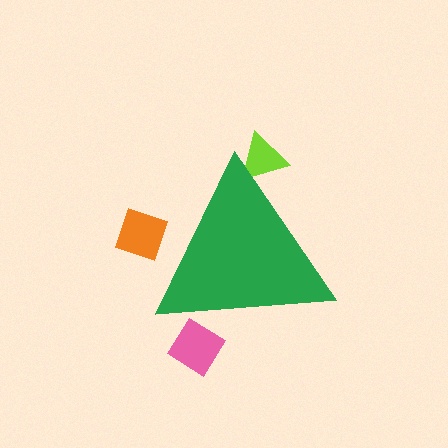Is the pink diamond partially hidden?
Yes, the pink diamond is partially hidden behind the green triangle.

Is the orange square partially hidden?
Yes, the orange square is partially hidden behind the green triangle.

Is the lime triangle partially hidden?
Yes, the lime triangle is partially hidden behind the green triangle.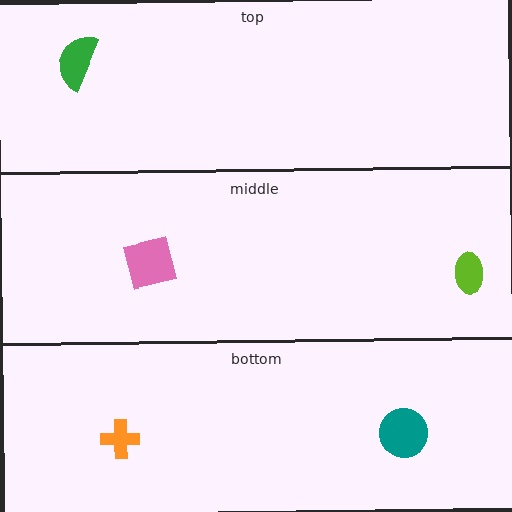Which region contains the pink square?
The middle region.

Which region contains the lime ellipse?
The middle region.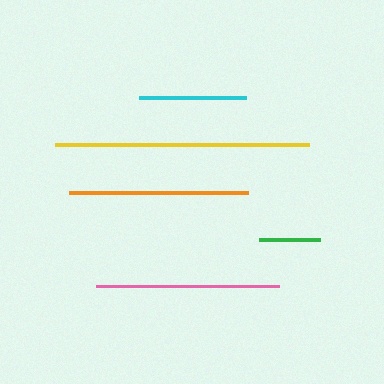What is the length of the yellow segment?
The yellow segment is approximately 254 pixels long.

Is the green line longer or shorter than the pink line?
The pink line is longer than the green line.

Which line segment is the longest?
The yellow line is the longest at approximately 254 pixels.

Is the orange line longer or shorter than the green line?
The orange line is longer than the green line.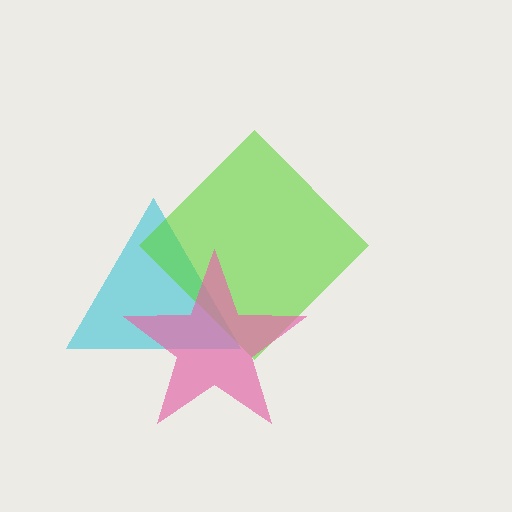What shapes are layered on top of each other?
The layered shapes are: a cyan triangle, a lime diamond, a pink star.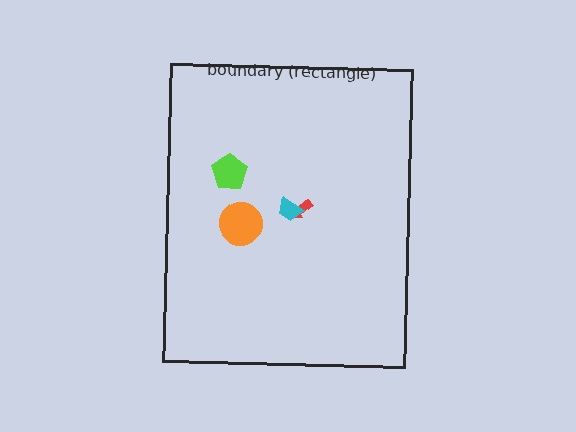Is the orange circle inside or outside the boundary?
Inside.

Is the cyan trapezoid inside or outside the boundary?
Inside.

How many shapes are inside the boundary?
4 inside, 0 outside.